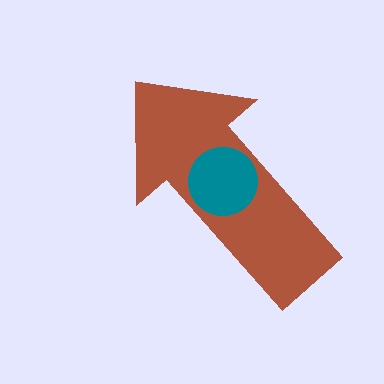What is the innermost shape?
The teal circle.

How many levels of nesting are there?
2.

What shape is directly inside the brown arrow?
The teal circle.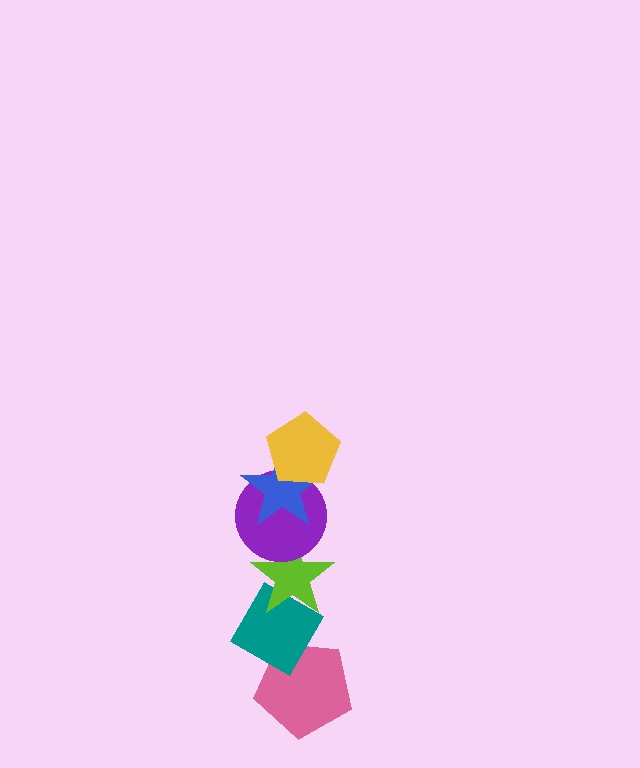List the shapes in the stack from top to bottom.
From top to bottom: the yellow pentagon, the blue star, the purple circle, the lime star, the teal diamond, the pink pentagon.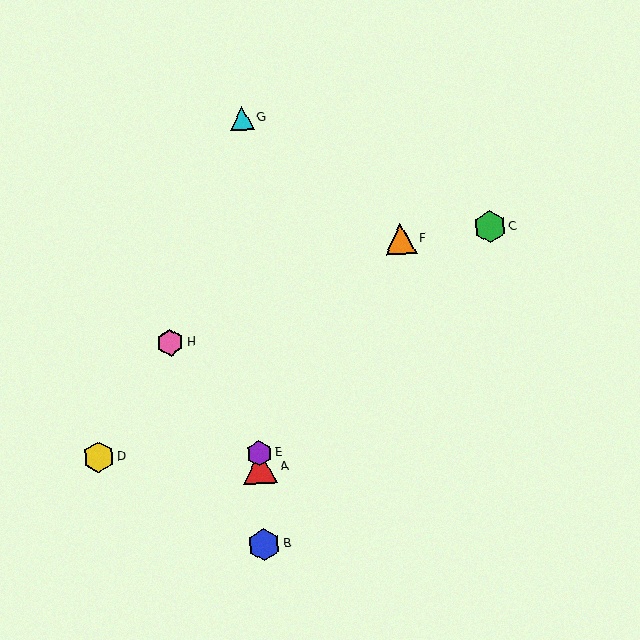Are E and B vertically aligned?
Yes, both are at x≈259.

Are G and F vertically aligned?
No, G is at x≈242 and F is at x≈401.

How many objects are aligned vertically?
4 objects (A, B, E, G) are aligned vertically.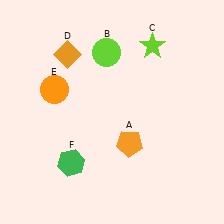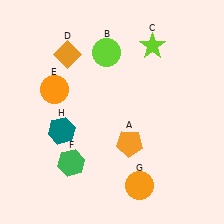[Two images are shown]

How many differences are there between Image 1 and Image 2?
There are 2 differences between the two images.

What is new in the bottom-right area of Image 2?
An orange circle (G) was added in the bottom-right area of Image 2.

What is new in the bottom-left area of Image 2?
A teal hexagon (H) was added in the bottom-left area of Image 2.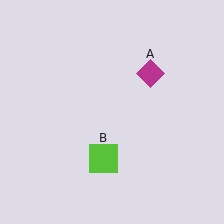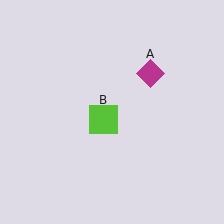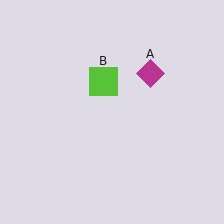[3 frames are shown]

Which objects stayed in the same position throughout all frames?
Magenta diamond (object A) remained stationary.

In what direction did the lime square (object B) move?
The lime square (object B) moved up.